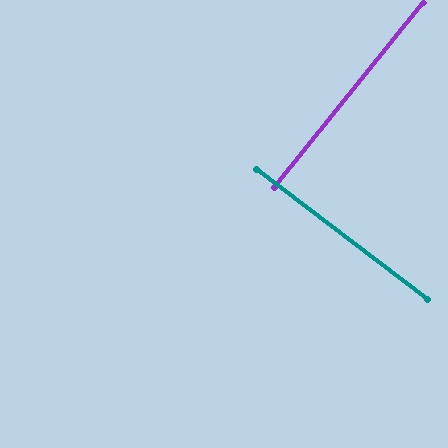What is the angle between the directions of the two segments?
Approximately 88 degrees.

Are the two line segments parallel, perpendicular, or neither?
Perpendicular — they meet at approximately 88°.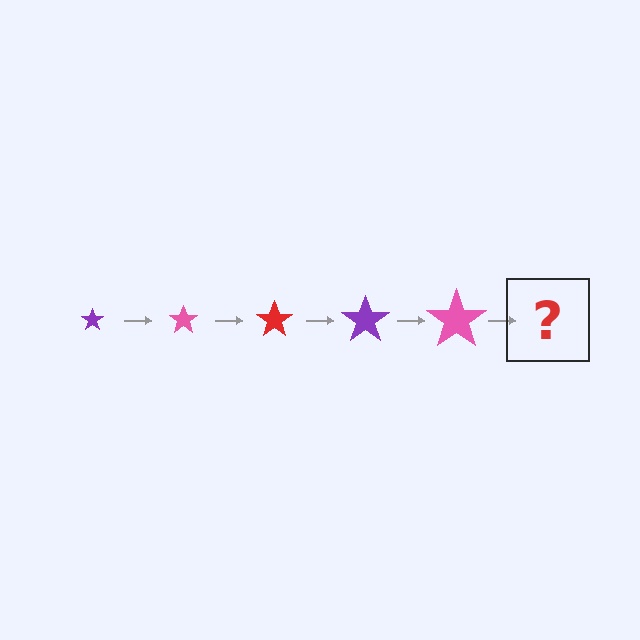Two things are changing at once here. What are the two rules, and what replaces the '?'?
The two rules are that the star grows larger each step and the color cycles through purple, pink, and red. The '?' should be a red star, larger than the previous one.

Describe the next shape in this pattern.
It should be a red star, larger than the previous one.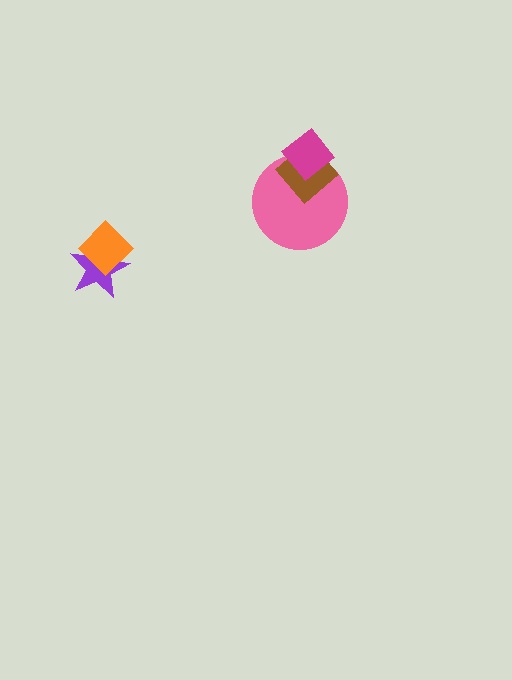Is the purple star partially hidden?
Yes, it is partially covered by another shape.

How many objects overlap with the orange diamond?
1 object overlaps with the orange diamond.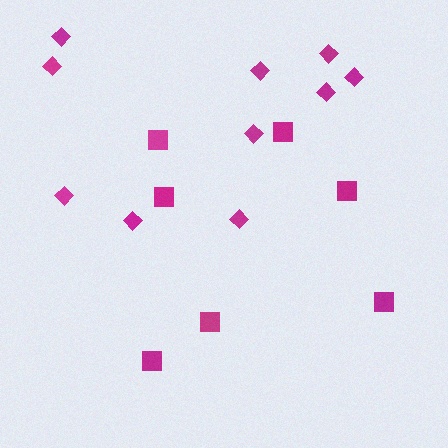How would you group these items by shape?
There are 2 groups: one group of squares (7) and one group of diamonds (10).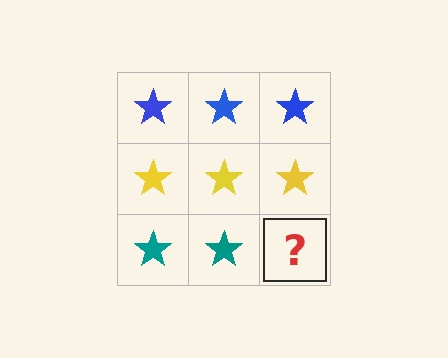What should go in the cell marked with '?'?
The missing cell should contain a teal star.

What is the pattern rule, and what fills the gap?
The rule is that each row has a consistent color. The gap should be filled with a teal star.